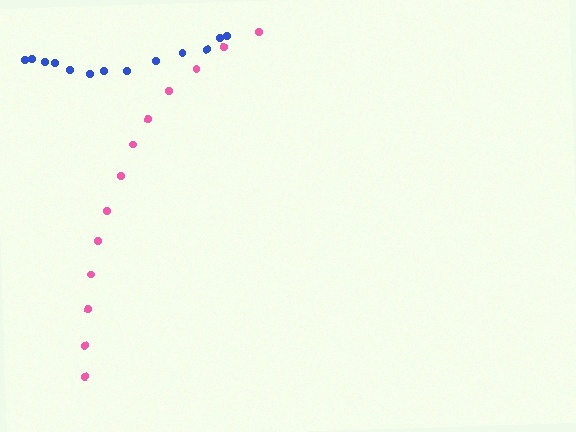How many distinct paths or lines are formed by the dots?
There are 2 distinct paths.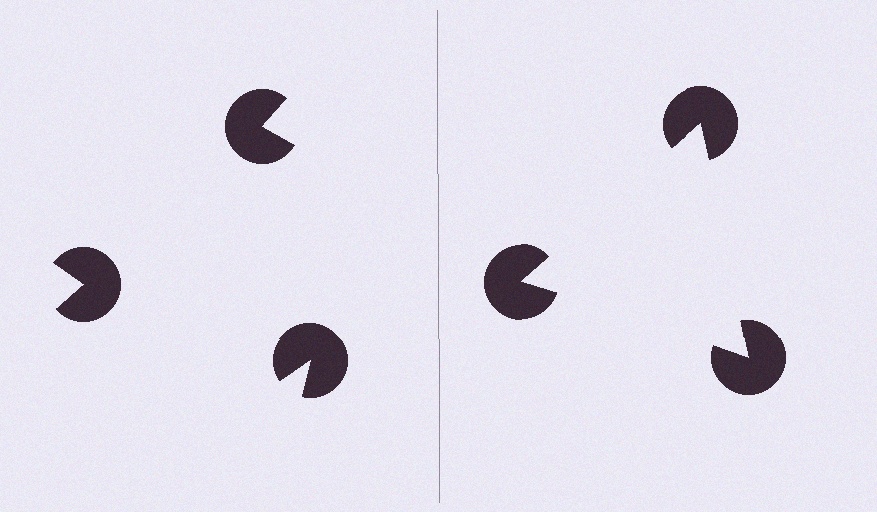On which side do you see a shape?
An illusory triangle appears on the right side. On the left side the wedge cuts are rotated, so no coherent shape forms.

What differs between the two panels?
The pac-man discs are positioned identically on both sides; only the wedge orientations differ. On the right they align to a triangle; on the left they are misaligned.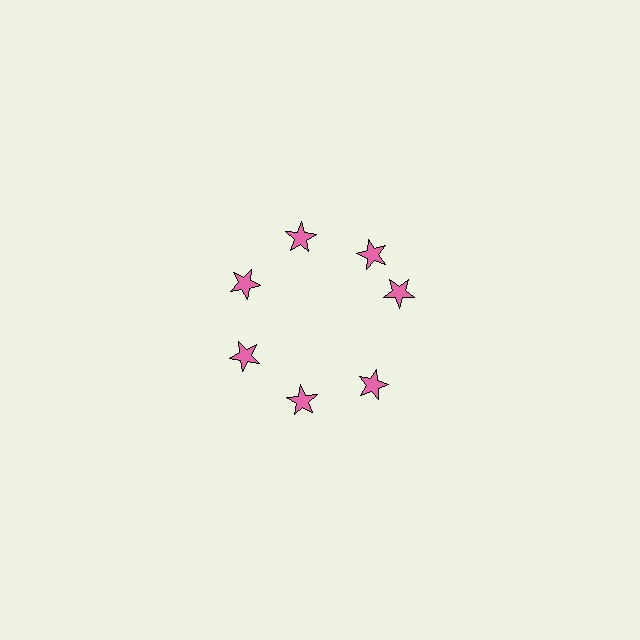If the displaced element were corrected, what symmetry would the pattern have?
It would have 7-fold rotational symmetry — the pattern would map onto itself every 51 degrees.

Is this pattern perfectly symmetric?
No. The 7 pink stars are arranged in a ring, but one element near the 3 o'clock position is rotated out of alignment along the ring, breaking the 7-fold rotational symmetry.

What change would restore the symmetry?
The symmetry would be restored by rotating it back into even spacing with its neighbors so that all 7 stars sit at equal angles and equal distance from the center.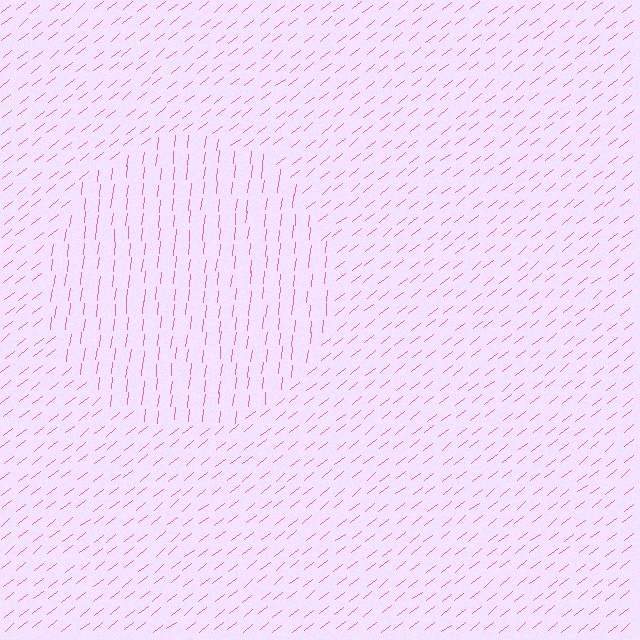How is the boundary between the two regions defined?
The boundary is defined purely by a change in line orientation (approximately 45 degrees difference). All lines are the same color and thickness.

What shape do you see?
I see a circle.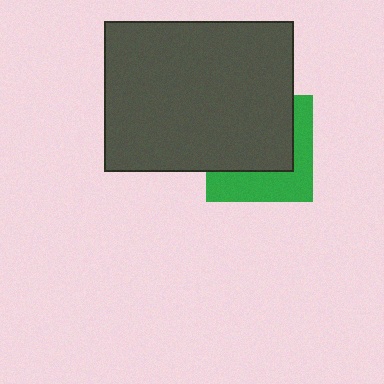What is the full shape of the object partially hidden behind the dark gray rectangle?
The partially hidden object is a green square.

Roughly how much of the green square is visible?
A small part of it is visible (roughly 42%).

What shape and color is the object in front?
The object in front is a dark gray rectangle.